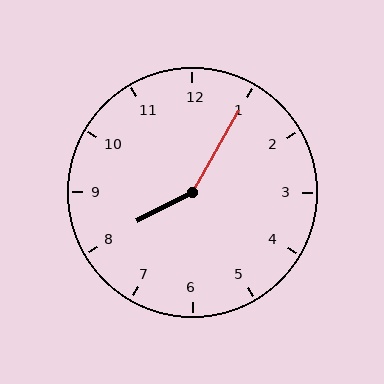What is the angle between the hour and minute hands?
Approximately 148 degrees.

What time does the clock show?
8:05.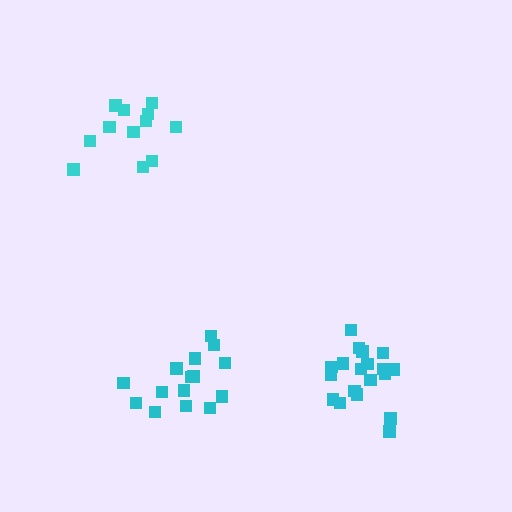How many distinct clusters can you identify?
There are 3 distinct clusters.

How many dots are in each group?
Group 1: 13 dots, Group 2: 15 dots, Group 3: 19 dots (47 total).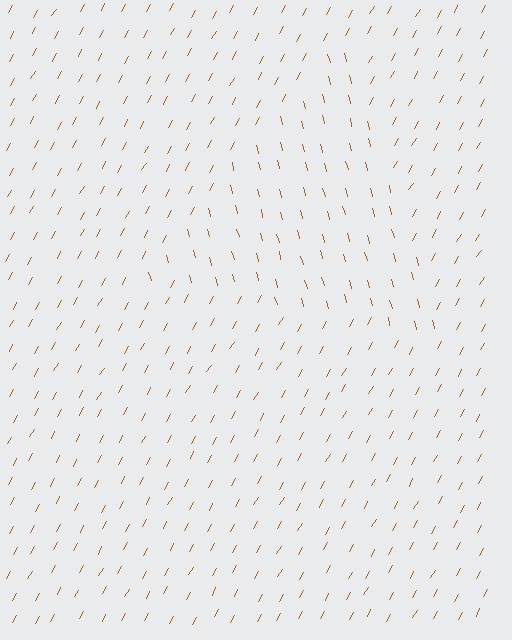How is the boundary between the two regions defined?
The boundary is defined purely by a change in line orientation (approximately 45 degrees difference). All lines are the same color and thickness.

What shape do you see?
I see a triangle.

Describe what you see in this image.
The image is filled with small brown line segments. A triangle region in the image has lines oriented differently from the surrounding lines, creating a visible texture boundary.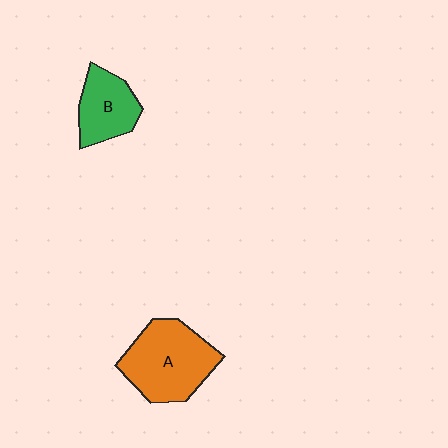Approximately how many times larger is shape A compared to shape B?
Approximately 1.6 times.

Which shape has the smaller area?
Shape B (green).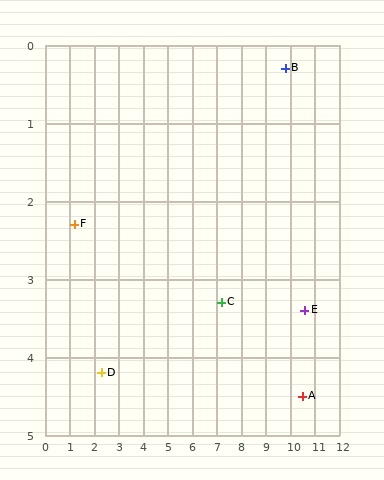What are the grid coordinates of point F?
Point F is at approximately (1.2, 2.3).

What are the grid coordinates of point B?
Point B is at approximately (9.8, 0.3).